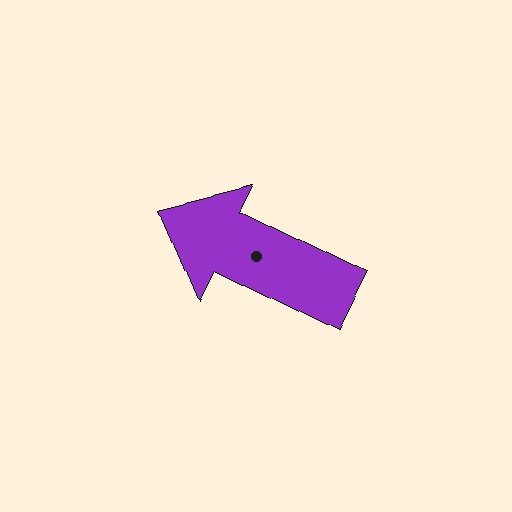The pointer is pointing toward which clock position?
Roughly 10 o'clock.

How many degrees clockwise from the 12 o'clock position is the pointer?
Approximately 296 degrees.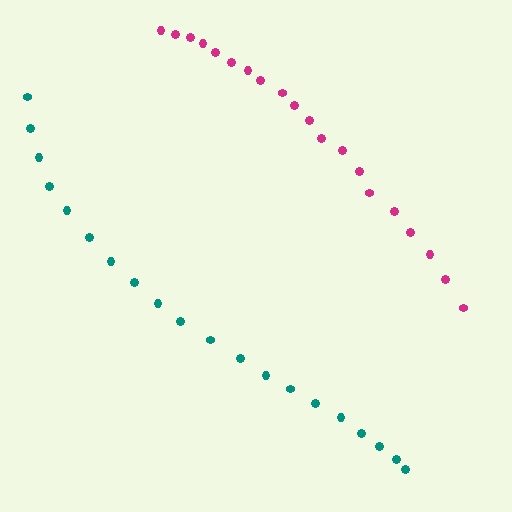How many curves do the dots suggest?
There are 2 distinct paths.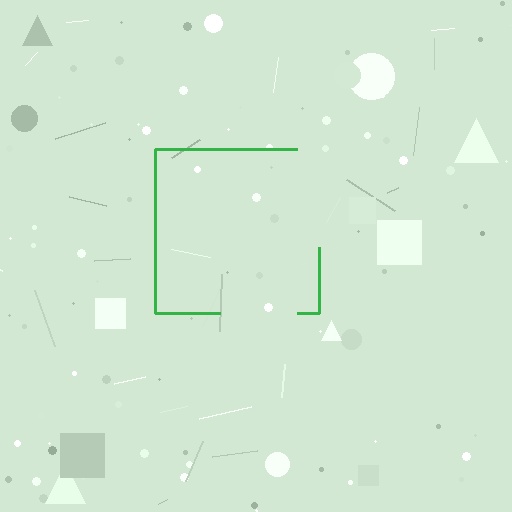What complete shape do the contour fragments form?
The contour fragments form a square.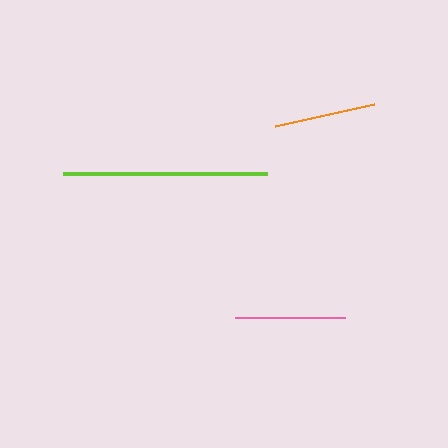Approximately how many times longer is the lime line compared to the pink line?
The lime line is approximately 1.9 times the length of the pink line.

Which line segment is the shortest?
The orange line is the shortest at approximately 101 pixels.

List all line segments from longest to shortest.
From longest to shortest: lime, pink, orange.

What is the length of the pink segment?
The pink segment is approximately 110 pixels long.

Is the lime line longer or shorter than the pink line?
The lime line is longer than the pink line.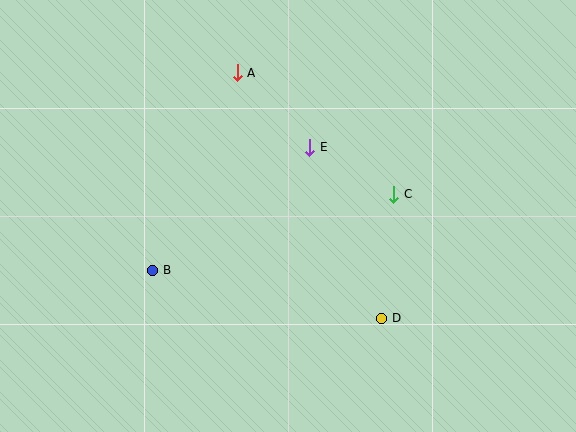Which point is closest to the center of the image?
Point E at (310, 147) is closest to the center.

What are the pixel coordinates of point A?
Point A is at (237, 73).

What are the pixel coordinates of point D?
Point D is at (382, 318).